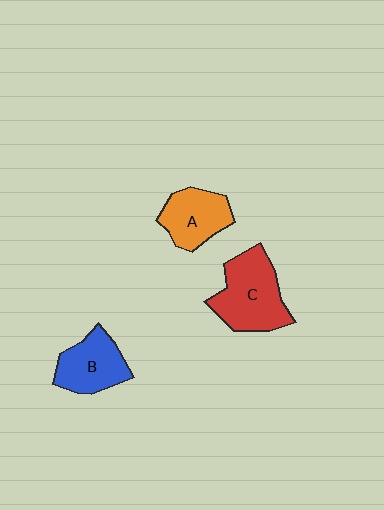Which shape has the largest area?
Shape C (red).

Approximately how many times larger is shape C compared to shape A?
Approximately 1.4 times.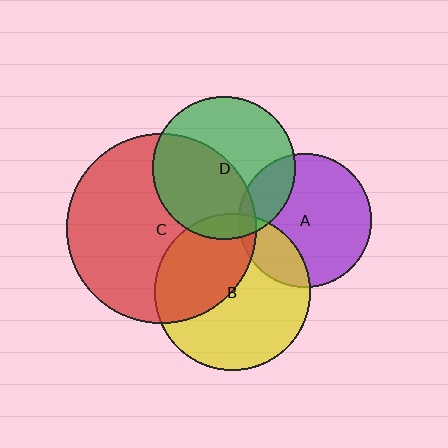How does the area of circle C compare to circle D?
Approximately 1.7 times.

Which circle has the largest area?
Circle C (red).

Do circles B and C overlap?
Yes.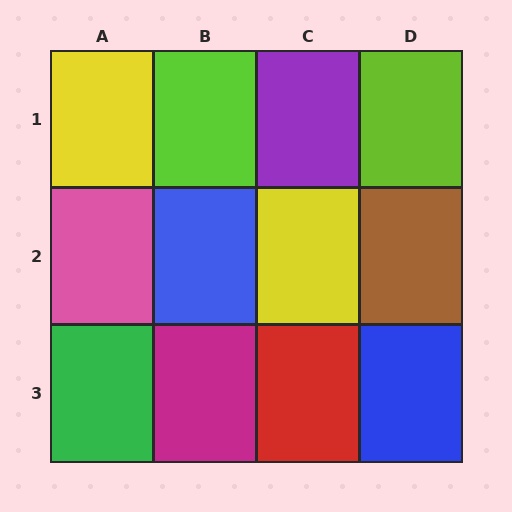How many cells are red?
1 cell is red.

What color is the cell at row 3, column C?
Red.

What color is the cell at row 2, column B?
Blue.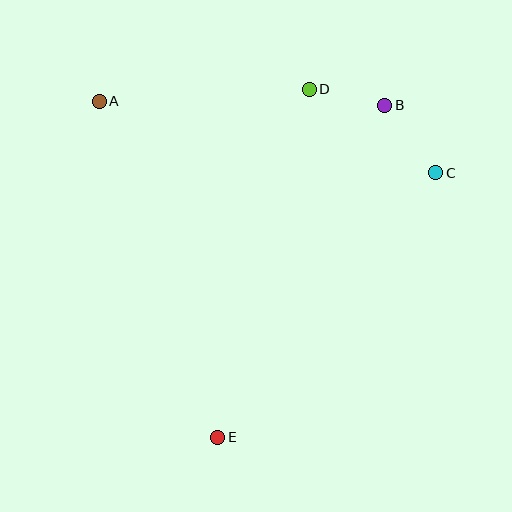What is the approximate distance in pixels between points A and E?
The distance between A and E is approximately 356 pixels.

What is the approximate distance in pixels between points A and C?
The distance between A and C is approximately 344 pixels.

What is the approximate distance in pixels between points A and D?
The distance between A and D is approximately 210 pixels.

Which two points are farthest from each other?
Points B and E are farthest from each other.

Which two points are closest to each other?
Points B and D are closest to each other.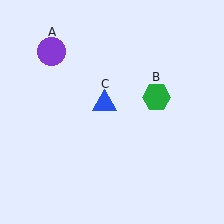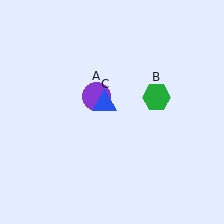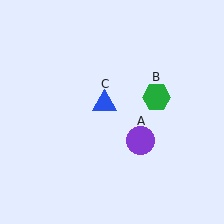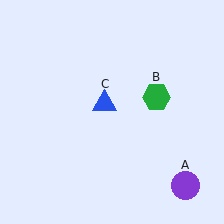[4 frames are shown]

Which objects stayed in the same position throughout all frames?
Green hexagon (object B) and blue triangle (object C) remained stationary.